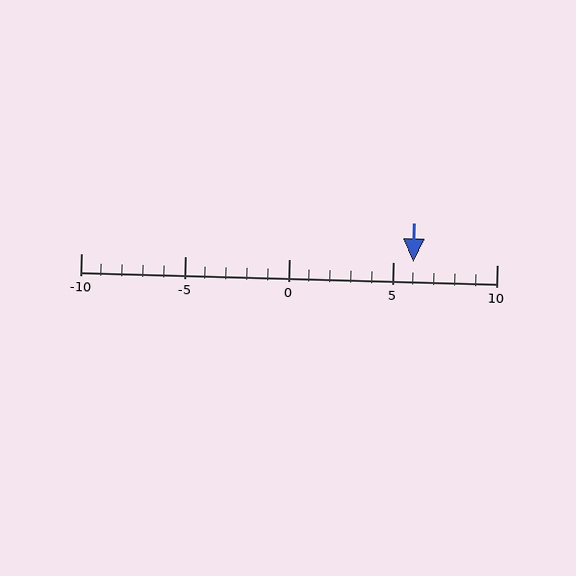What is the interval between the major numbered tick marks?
The major tick marks are spaced 5 units apart.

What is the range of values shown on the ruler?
The ruler shows values from -10 to 10.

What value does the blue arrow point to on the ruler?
The blue arrow points to approximately 6.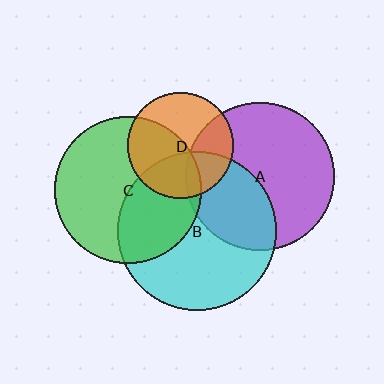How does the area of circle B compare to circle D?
Approximately 2.2 times.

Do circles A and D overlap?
Yes.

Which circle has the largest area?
Circle B (cyan).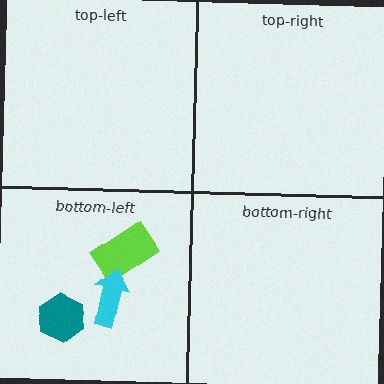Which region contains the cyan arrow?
The bottom-left region.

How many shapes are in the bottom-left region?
3.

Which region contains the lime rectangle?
The bottom-left region.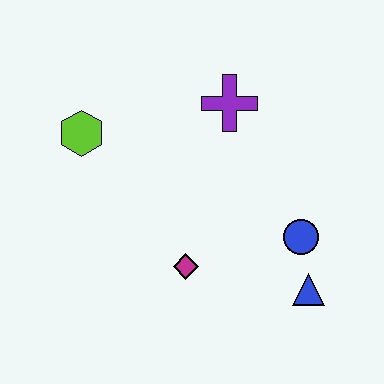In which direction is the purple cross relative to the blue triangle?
The purple cross is above the blue triangle.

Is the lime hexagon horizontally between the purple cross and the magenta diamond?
No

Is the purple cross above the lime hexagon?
Yes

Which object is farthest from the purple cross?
The blue triangle is farthest from the purple cross.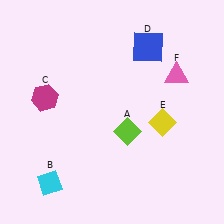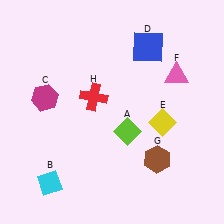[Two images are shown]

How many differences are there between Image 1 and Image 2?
There are 2 differences between the two images.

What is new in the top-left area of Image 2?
A red cross (H) was added in the top-left area of Image 2.